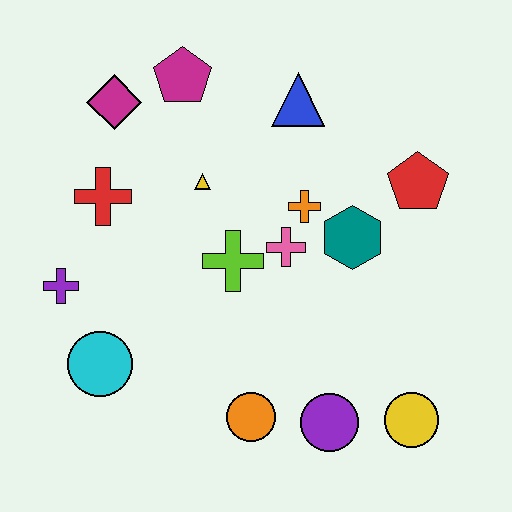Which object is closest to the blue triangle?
The orange cross is closest to the blue triangle.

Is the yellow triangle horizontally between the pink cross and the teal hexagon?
No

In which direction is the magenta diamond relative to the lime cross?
The magenta diamond is above the lime cross.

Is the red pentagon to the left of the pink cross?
No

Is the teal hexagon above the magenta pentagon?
No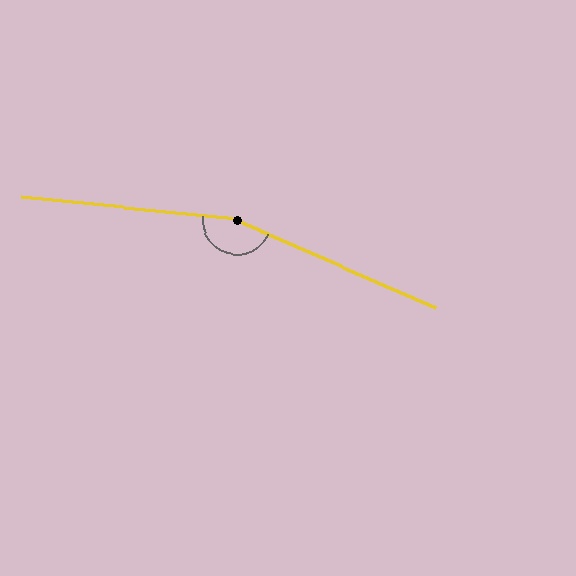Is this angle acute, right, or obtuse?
It is obtuse.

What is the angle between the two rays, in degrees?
Approximately 162 degrees.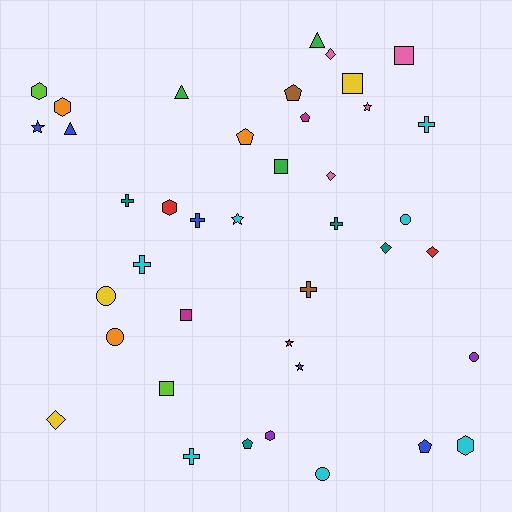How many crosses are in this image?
There are 7 crosses.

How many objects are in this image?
There are 40 objects.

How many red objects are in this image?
There are 3 red objects.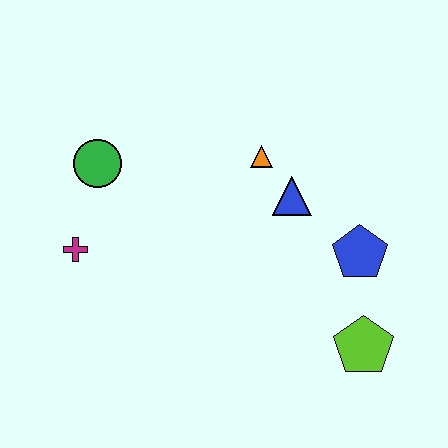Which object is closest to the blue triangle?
The orange triangle is closest to the blue triangle.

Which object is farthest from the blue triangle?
The magenta cross is farthest from the blue triangle.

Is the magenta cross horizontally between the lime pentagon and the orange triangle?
No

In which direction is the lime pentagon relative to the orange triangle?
The lime pentagon is below the orange triangle.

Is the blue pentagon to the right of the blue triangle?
Yes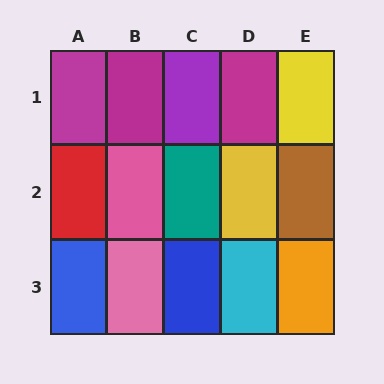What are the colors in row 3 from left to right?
Blue, pink, blue, cyan, orange.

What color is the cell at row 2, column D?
Yellow.